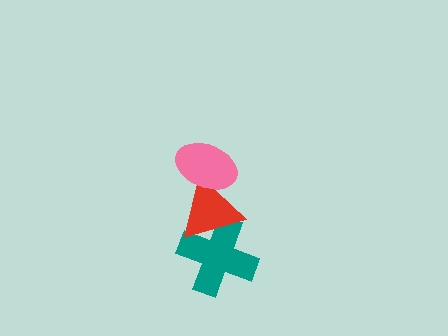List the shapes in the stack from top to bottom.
From top to bottom: the pink ellipse, the red triangle, the teal cross.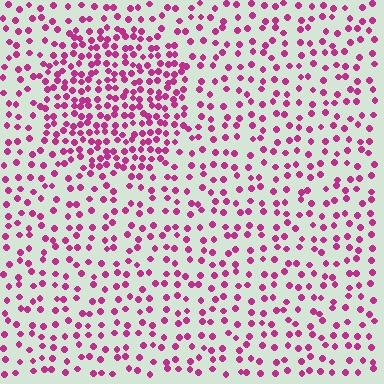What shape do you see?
I see a circle.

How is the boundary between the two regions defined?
The boundary is defined by a change in element density (approximately 2.0x ratio). All elements are the same color, size, and shape.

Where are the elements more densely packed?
The elements are more densely packed inside the circle boundary.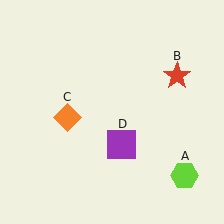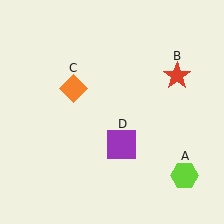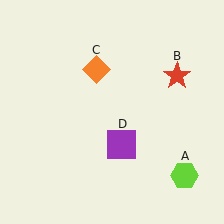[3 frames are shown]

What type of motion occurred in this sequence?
The orange diamond (object C) rotated clockwise around the center of the scene.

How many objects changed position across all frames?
1 object changed position: orange diamond (object C).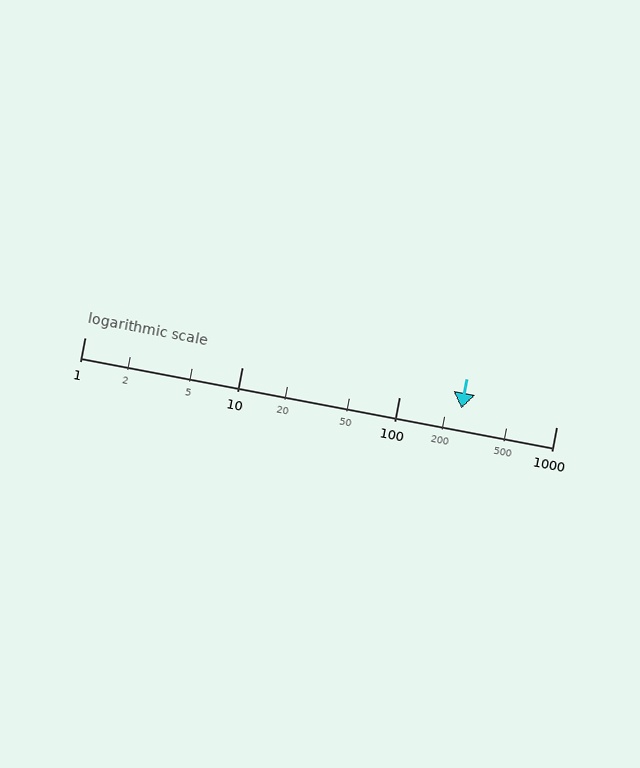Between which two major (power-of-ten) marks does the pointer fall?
The pointer is between 100 and 1000.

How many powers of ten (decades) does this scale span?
The scale spans 3 decades, from 1 to 1000.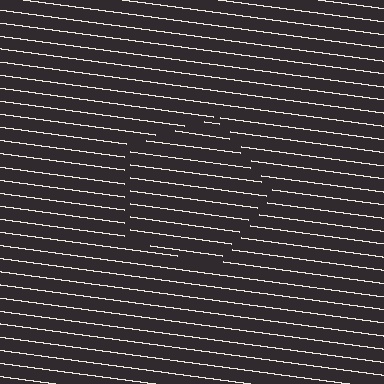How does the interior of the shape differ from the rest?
The interior of the shape contains the same grating, shifted by half a period — the contour is defined by the phase discontinuity where line-ends from the inner and outer gratings abut.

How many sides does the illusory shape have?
5 sides — the line-ends trace a pentagon.